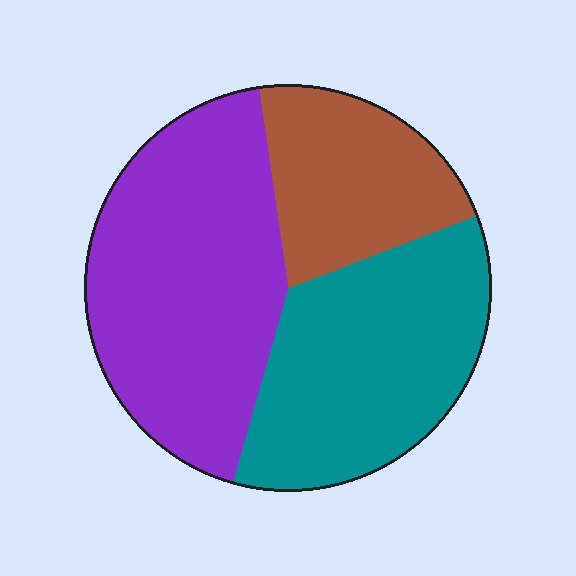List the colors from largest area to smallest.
From largest to smallest: purple, teal, brown.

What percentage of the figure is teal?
Teal covers roughly 35% of the figure.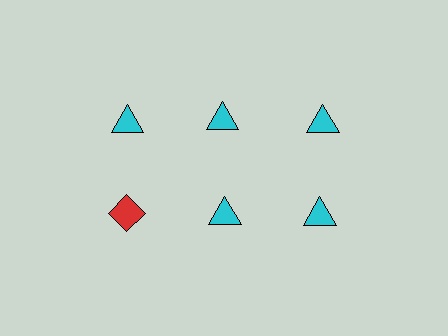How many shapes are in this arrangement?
There are 6 shapes arranged in a grid pattern.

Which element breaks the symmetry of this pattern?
The red diamond in the second row, leftmost column breaks the symmetry. All other shapes are cyan triangles.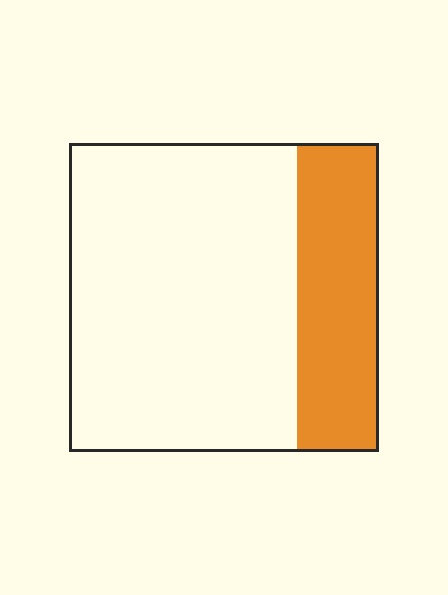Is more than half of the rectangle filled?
No.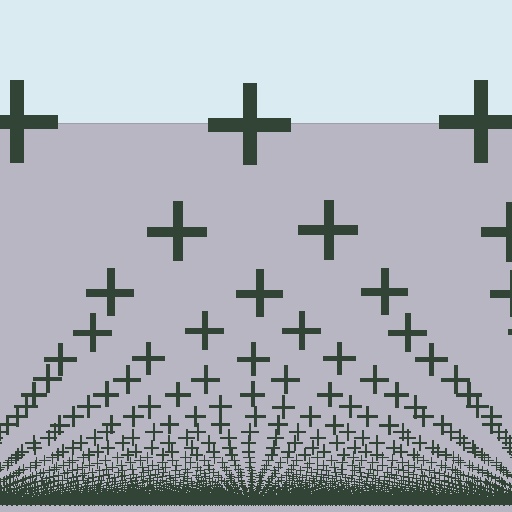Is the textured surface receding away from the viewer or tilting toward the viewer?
The surface appears to tilt toward the viewer. Texture elements get larger and sparser toward the top.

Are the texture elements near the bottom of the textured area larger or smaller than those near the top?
Smaller. The gradient is inverted — elements near the bottom are smaller and denser.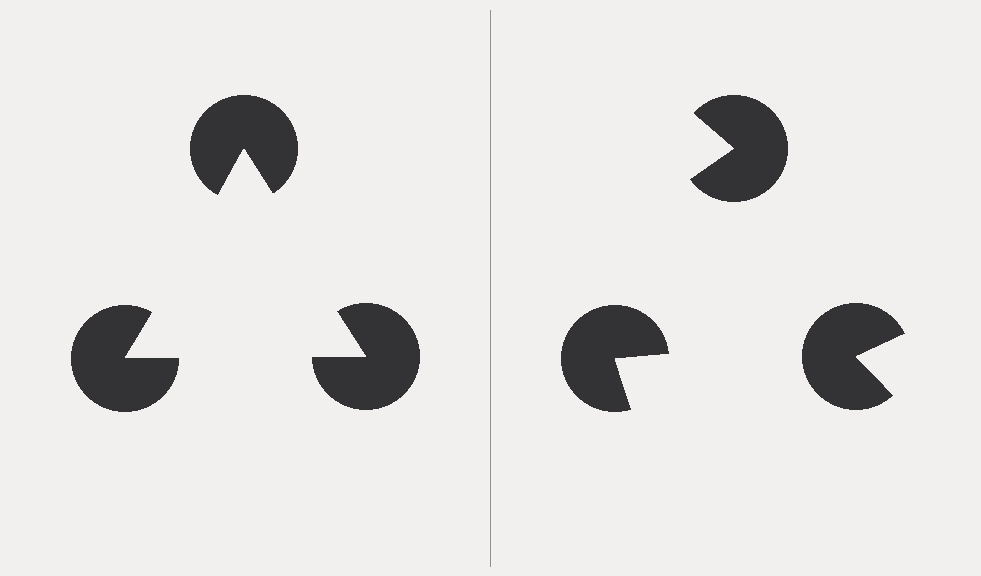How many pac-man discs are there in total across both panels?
6 — 3 on each side.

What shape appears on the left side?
An illusory triangle.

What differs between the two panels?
The pac-man discs are positioned identically on both sides; only the wedge orientations differ. On the left they align to a triangle; on the right they are misaligned.